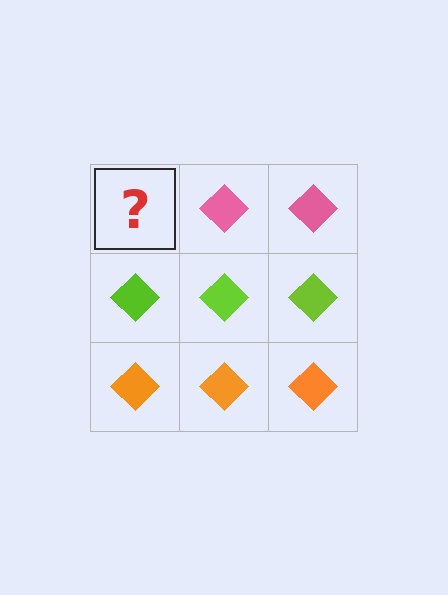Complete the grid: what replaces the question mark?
The question mark should be replaced with a pink diamond.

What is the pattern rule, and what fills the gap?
The rule is that each row has a consistent color. The gap should be filled with a pink diamond.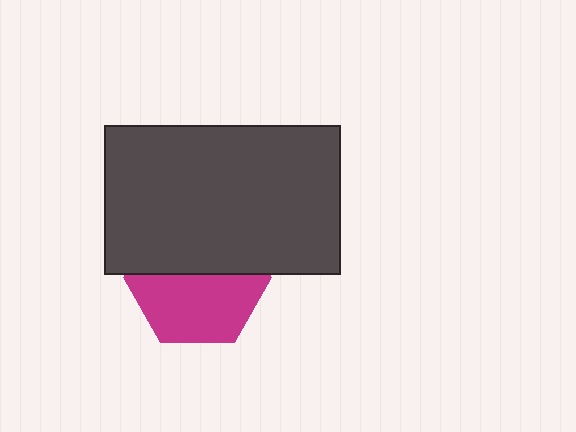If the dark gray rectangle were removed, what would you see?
You would see the complete magenta hexagon.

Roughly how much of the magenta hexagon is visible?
About half of it is visible (roughly 53%).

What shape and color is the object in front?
The object in front is a dark gray rectangle.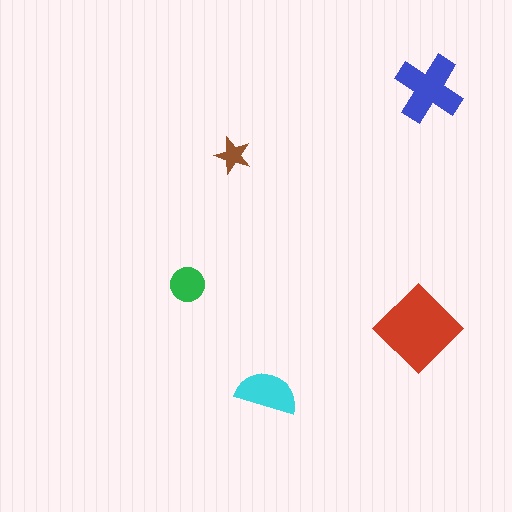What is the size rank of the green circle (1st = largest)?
4th.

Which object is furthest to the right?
The blue cross is rightmost.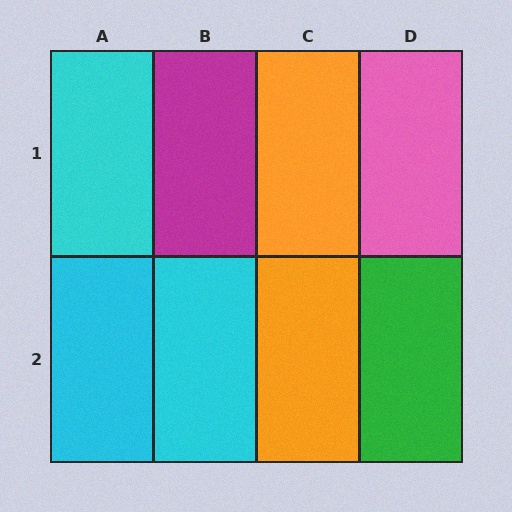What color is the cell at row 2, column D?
Green.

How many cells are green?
1 cell is green.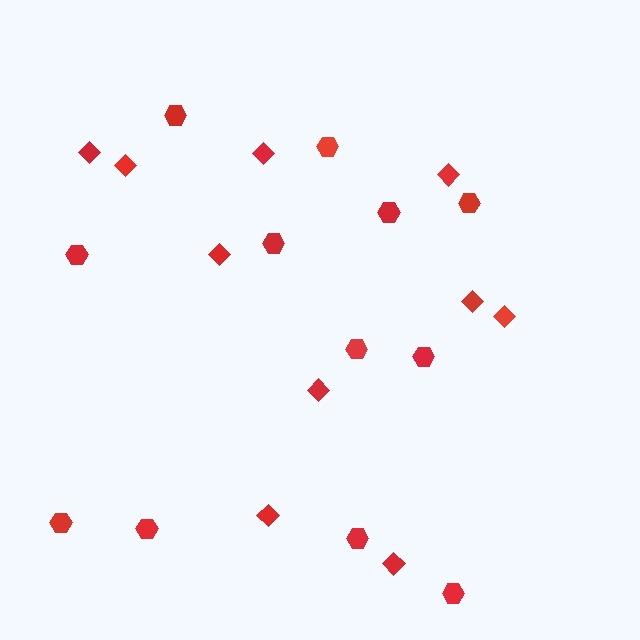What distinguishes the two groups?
There are 2 groups: one group of diamonds (10) and one group of hexagons (12).